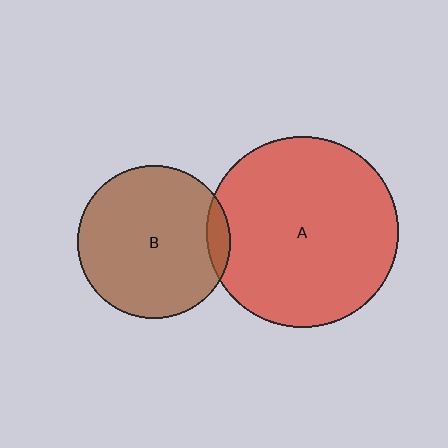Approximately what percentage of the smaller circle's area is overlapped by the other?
Approximately 5%.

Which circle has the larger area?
Circle A (red).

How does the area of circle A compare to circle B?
Approximately 1.6 times.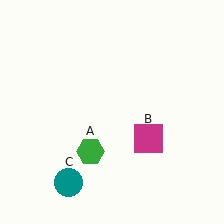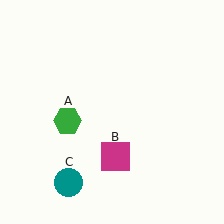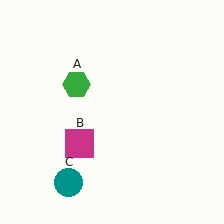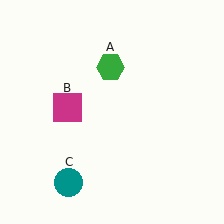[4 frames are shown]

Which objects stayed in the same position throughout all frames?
Teal circle (object C) remained stationary.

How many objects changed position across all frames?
2 objects changed position: green hexagon (object A), magenta square (object B).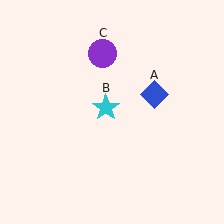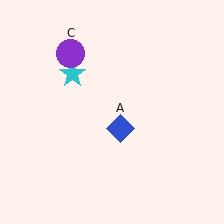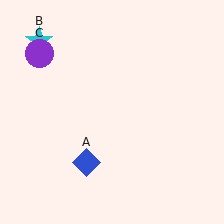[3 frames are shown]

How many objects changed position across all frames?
3 objects changed position: blue diamond (object A), cyan star (object B), purple circle (object C).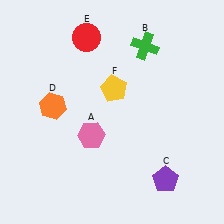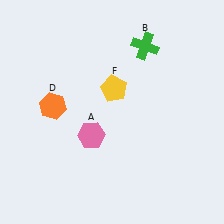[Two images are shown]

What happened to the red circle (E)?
The red circle (E) was removed in Image 2. It was in the top-left area of Image 1.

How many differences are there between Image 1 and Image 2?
There are 2 differences between the two images.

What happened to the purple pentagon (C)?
The purple pentagon (C) was removed in Image 2. It was in the bottom-right area of Image 1.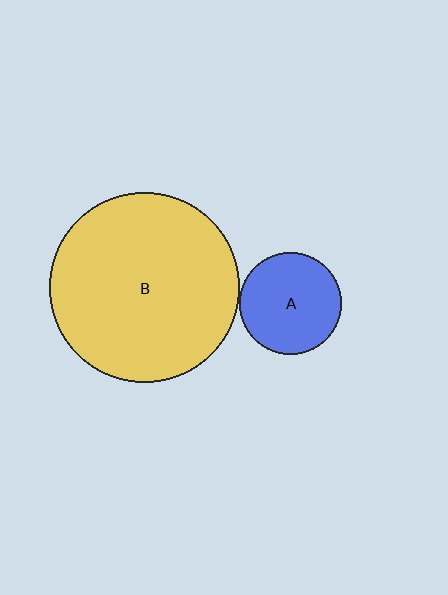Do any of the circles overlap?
No, none of the circles overlap.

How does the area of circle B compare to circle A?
Approximately 3.5 times.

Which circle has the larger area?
Circle B (yellow).